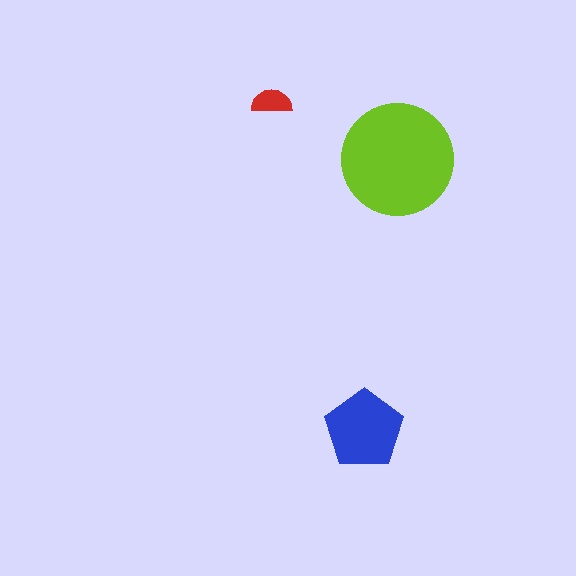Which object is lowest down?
The blue pentagon is bottommost.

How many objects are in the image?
There are 3 objects in the image.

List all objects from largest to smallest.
The lime circle, the blue pentagon, the red semicircle.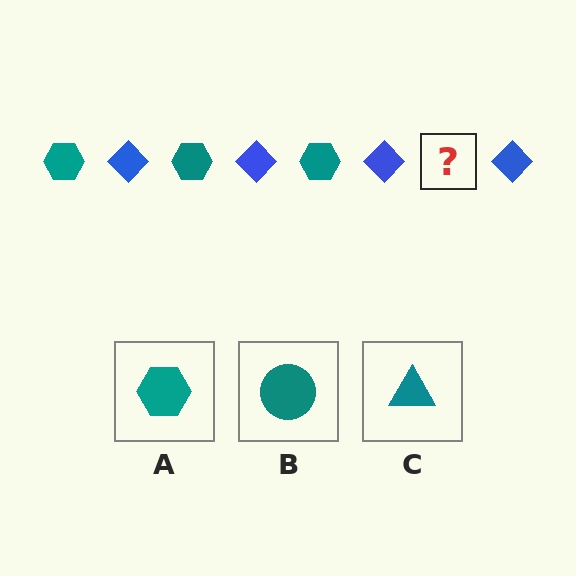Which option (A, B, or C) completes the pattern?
A.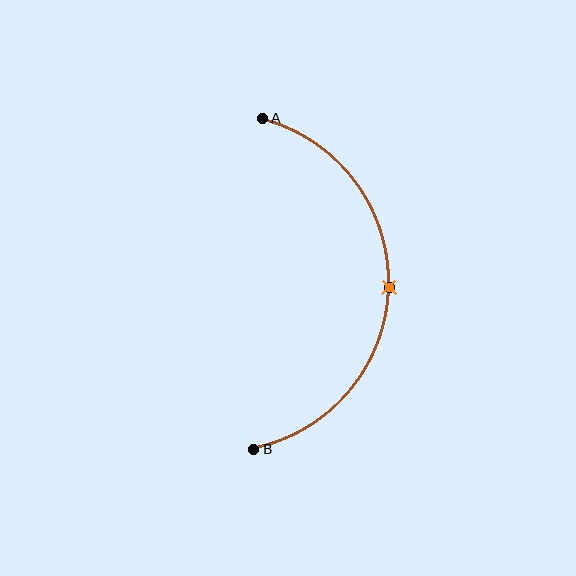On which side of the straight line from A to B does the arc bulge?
The arc bulges to the right of the straight line connecting A and B.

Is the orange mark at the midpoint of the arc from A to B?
Yes. The orange mark lies on the arc at equal arc-length from both A and B — it is the arc midpoint.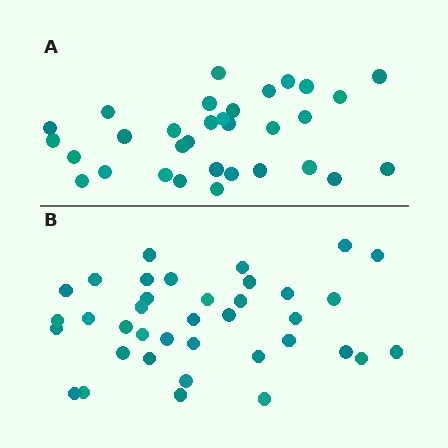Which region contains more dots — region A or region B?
Region B (the bottom region) has more dots.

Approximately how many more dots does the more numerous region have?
Region B has about 5 more dots than region A.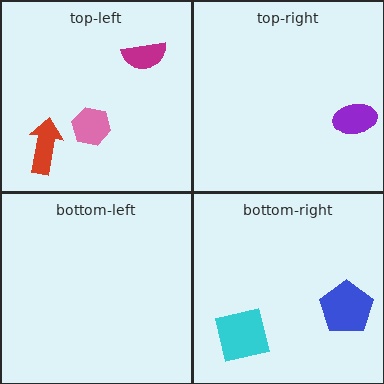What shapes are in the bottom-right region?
The blue pentagon, the cyan square.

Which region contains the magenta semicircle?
The top-left region.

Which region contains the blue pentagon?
The bottom-right region.